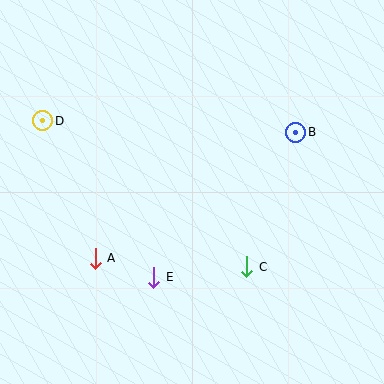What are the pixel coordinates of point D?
Point D is at (43, 121).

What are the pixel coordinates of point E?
Point E is at (154, 277).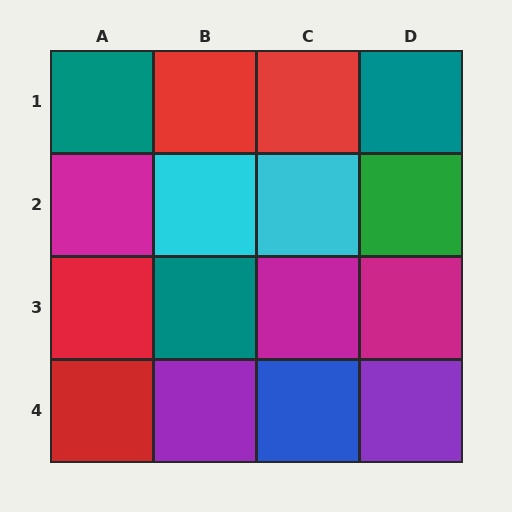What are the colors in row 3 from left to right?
Red, teal, magenta, magenta.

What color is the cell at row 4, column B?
Purple.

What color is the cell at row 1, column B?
Red.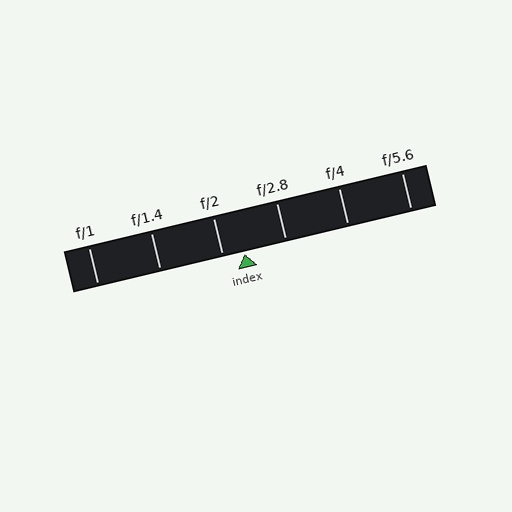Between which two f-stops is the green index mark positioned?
The index mark is between f/2 and f/2.8.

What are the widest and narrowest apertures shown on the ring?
The widest aperture shown is f/1 and the narrowest is f/5.6.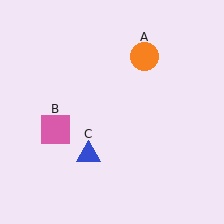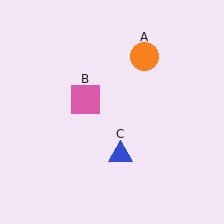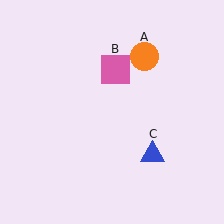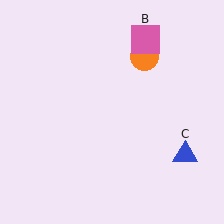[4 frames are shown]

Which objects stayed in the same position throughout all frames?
Orange circle (object A) remained stationary.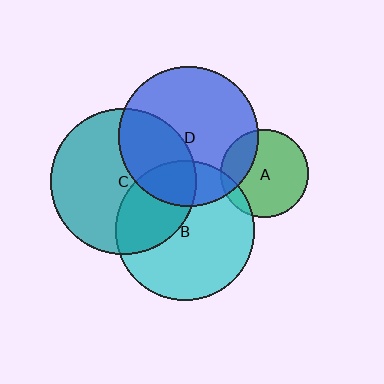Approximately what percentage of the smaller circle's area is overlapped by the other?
Approximately 35%.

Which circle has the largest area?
Circle C (teal).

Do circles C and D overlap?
Yes.